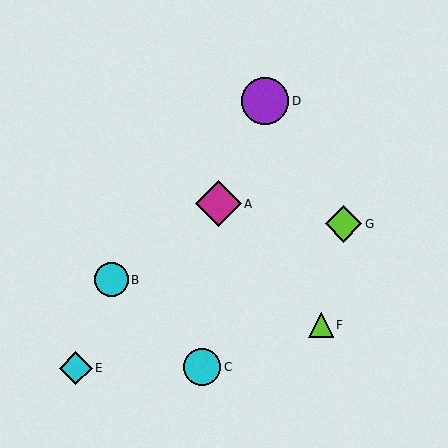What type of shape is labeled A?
Shape A is a magenta diamond.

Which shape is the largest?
The purple circle (labeled D) is the largest.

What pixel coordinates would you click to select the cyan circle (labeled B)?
Click at (112, 280) to select the cyan circle B.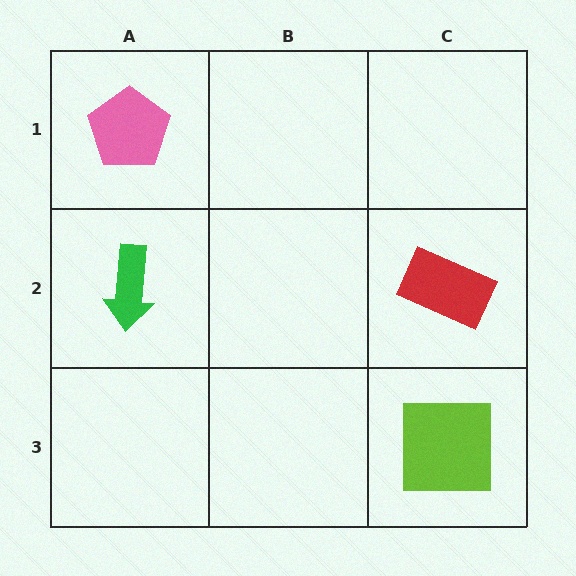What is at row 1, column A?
A pink pentagon.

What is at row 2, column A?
A green arrow.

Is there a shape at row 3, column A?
No, that cell is empty.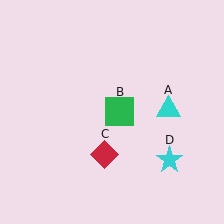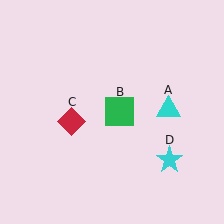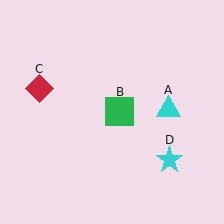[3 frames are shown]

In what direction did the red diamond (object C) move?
The red diamond (object C) moved up and to the left.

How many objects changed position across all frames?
1 object changed position: red diamond (object C).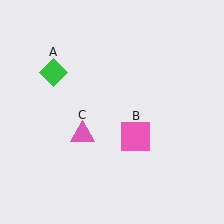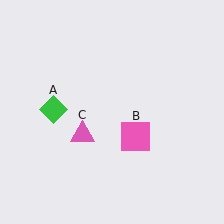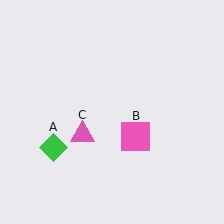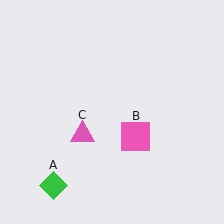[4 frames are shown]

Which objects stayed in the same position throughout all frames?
Pink square (object B) and pink triangle (object C) remained stationary.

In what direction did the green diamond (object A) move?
The green diamond (object A) moved down.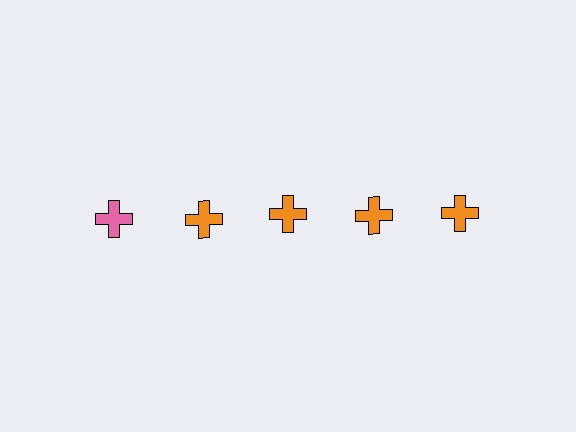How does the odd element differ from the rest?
It has a different color: pink instead of orange.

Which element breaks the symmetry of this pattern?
The pink cross in the top row, leftmost column breaks the symmetry. All other shapes are orange crosses.